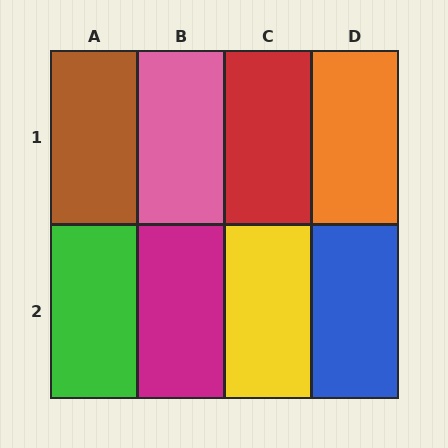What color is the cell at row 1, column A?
Brown.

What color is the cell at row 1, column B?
Pink.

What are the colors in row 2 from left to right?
Green, magenta, yellow, blue.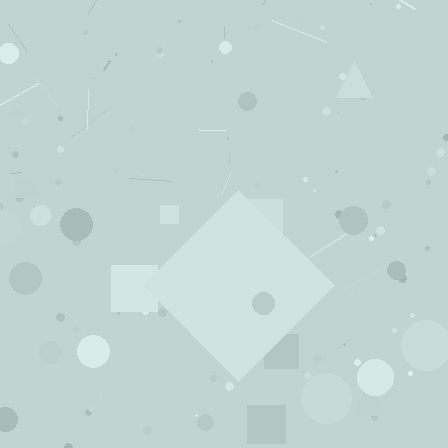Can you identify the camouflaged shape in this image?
The camouflaged shape is a diamond.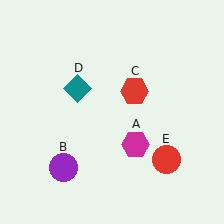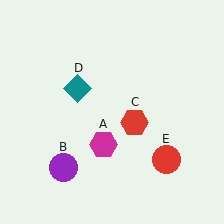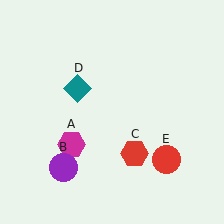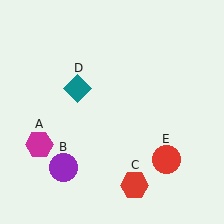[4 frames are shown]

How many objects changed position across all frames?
2 objects changed position: magenta hexagon (object A), red hexagon (object C).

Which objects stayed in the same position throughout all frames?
Purple circle (object B) and teal diamond (object D) and red circle (object E) remained stationary.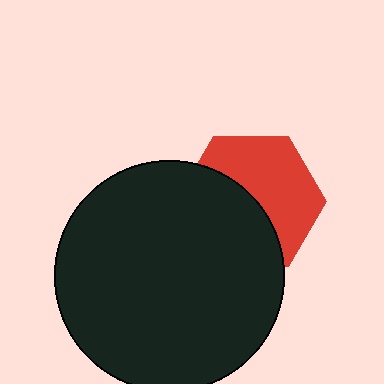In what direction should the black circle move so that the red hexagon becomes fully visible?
The black circle should move toward the lower-left. That is the shortest direction to clear the overlap and leave the red hexagon fully visible.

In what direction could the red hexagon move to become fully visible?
The red hexagon could move toward the upper-right. That would shift it out from behind the black circle entirely.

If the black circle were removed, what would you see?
You would see the complete red hexagon.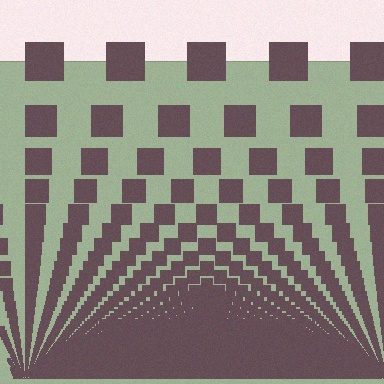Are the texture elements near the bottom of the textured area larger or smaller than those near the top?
Smaller. The gradient is inverted — elements near the bottom are smaller and denser.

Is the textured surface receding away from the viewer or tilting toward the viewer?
The surface appears to tilt toward the viewer. Texture elements get larger and sparser toward the top.